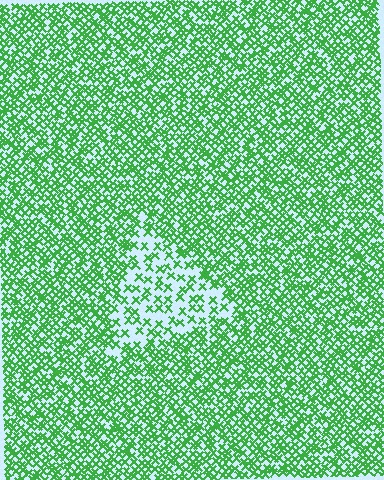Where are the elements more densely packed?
The elements are more densely packed outside the triangle boundary.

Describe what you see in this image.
The image contains small green elements arranged at two different densities. A triangle-shaped region is visible where the elements are less densely packed than the surrounding area.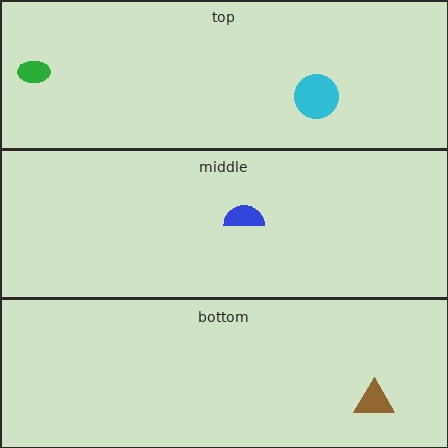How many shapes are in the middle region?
1.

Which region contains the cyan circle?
The top region.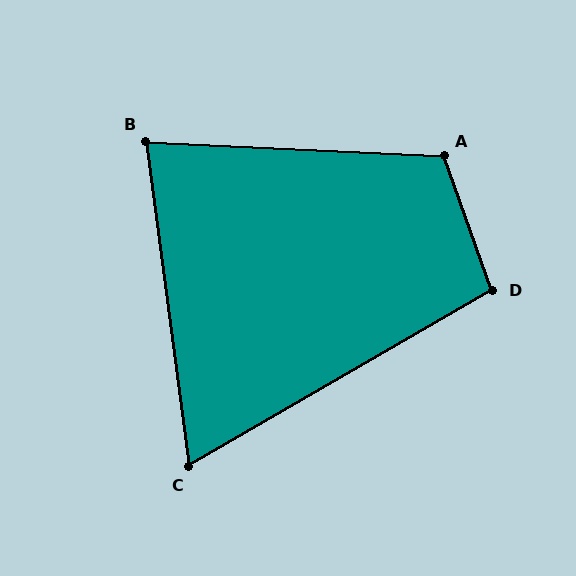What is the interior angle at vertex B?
Approximately 80 degrees (acute).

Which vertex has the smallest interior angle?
C, at approximately 67 degrees.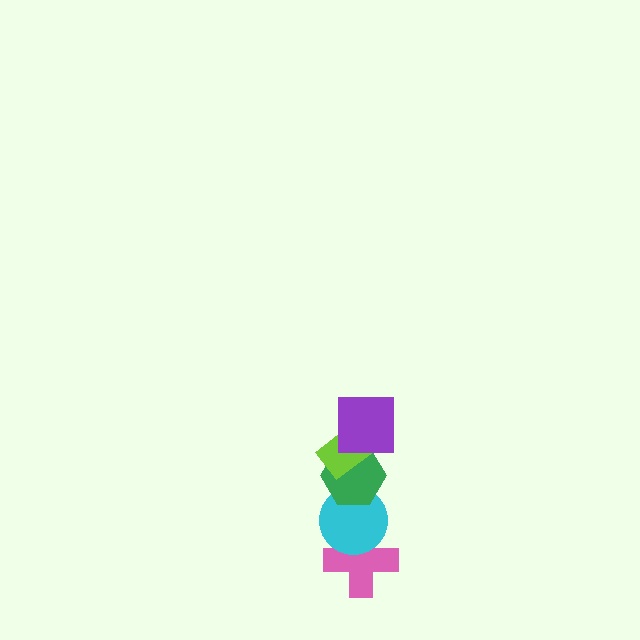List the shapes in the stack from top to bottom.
From top to bottom: the purple square, the lime rectangle, the green hexagon, the cyan circle, the pink cross.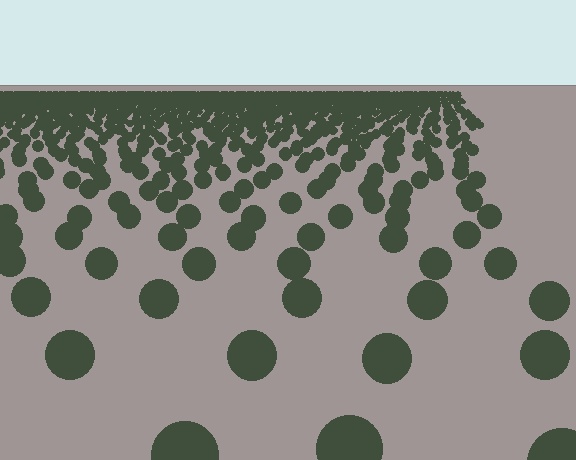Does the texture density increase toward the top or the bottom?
Density increases toward the top.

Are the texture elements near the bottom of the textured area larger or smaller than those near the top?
Larger. Near the bottom, elements are closer to the viewer and appear at a bigger on-screen size.